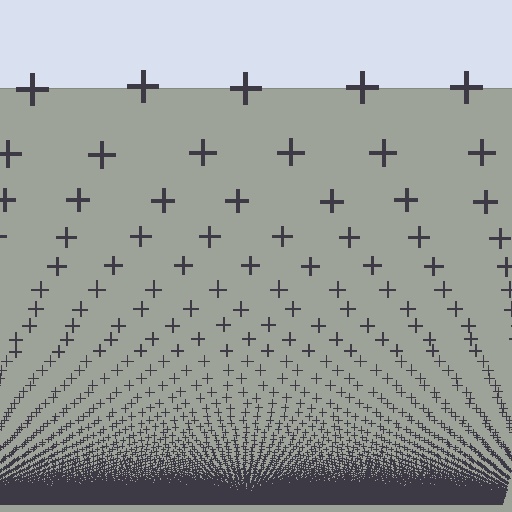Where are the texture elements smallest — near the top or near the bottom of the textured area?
Near the bottom.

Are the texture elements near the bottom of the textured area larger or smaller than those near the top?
Smaller. The gradient is inverted — elements near the bottom are smaller and denser.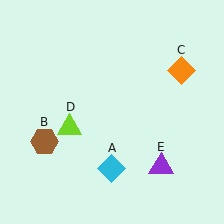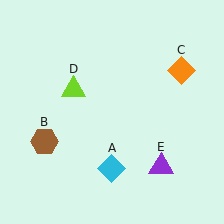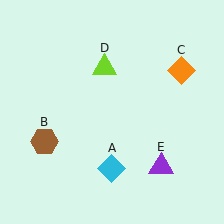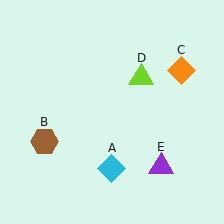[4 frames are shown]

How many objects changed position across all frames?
1 object changed position: lime triangle (object D).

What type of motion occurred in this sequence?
The lime triangle (object D) rotated clockwise around the center of the scene.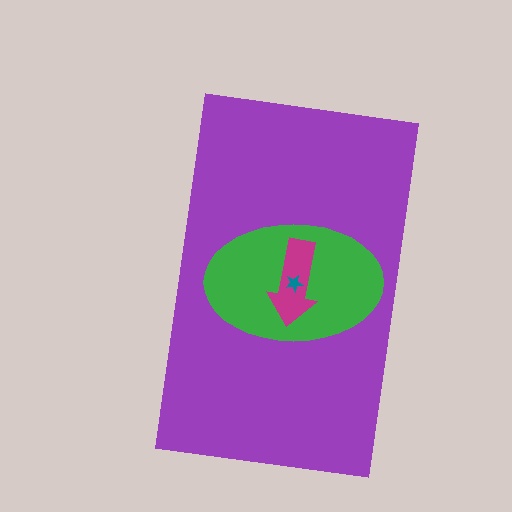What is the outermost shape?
The purple rectangle.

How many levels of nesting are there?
4.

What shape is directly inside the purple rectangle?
The green ellipse.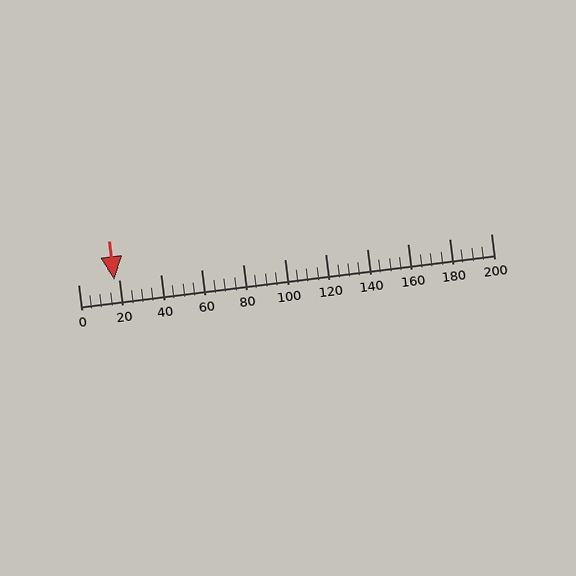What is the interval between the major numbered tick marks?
The major tick marks are spaced 20 units apart.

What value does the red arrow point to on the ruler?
The red arrow points to approximately 18.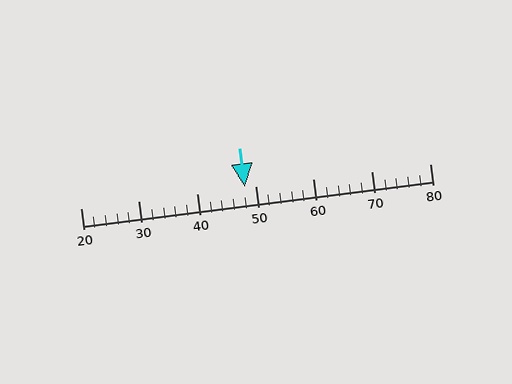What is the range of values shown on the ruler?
The ruler shows values from 20 to 80.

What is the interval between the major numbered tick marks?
The major tick marks are spaced 10 units apart.